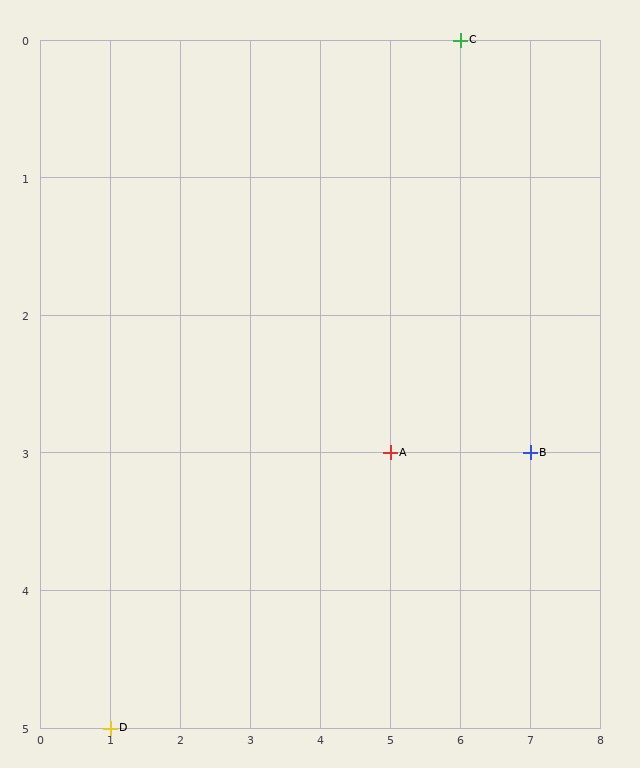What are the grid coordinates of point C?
Point C is at grid coordinates (6, 0).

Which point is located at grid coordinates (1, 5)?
Point D is at (1, 5).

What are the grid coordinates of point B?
Point B is at grid coordinates (7, 3).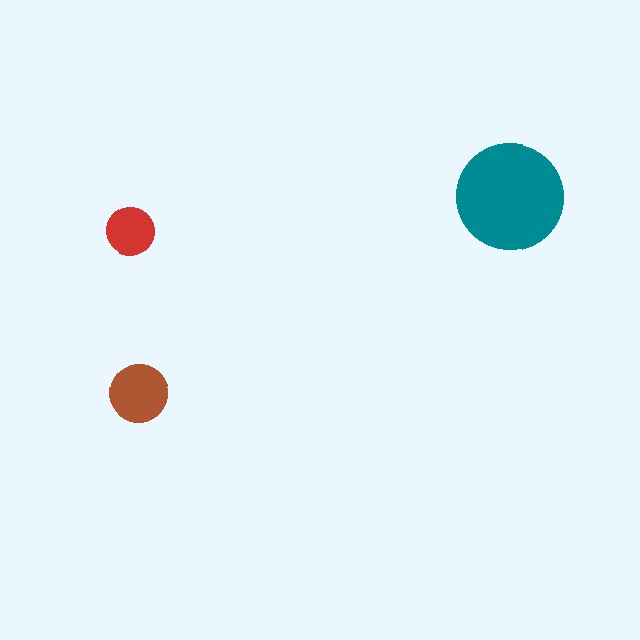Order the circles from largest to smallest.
the teal one, the brown one, the red one.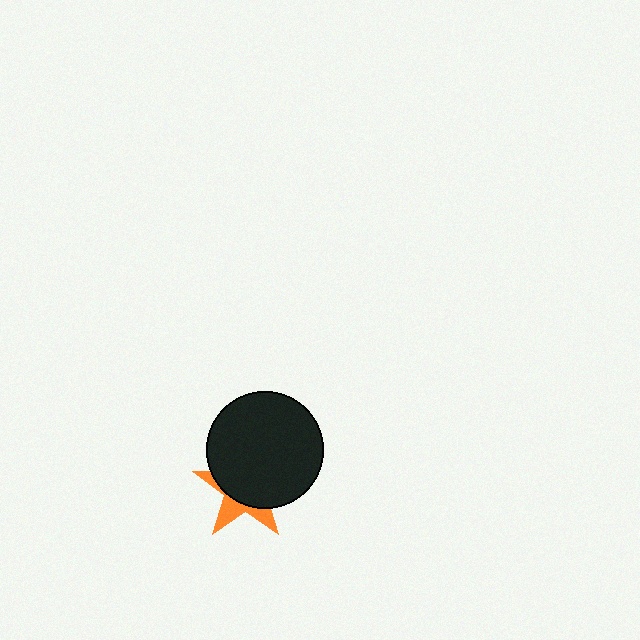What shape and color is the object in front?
The object in front is a black circle.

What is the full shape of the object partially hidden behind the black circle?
The partially hidden object is an orange star.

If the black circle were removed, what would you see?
You would see the complete orange star.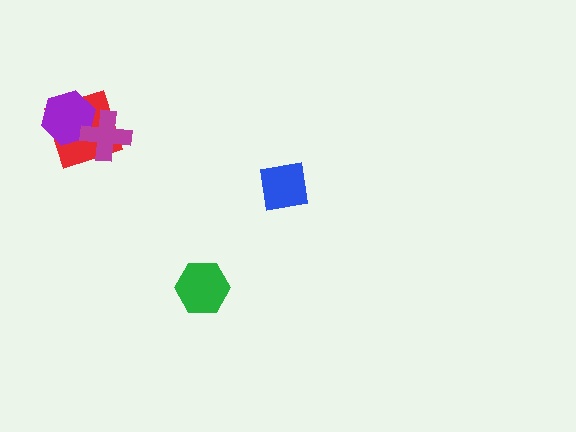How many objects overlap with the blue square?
0 objects overlap with the blue square.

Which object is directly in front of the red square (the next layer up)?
The purple hexagon is directly in front of the red square.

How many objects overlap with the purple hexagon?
2 objects overlap with the purple hexagon.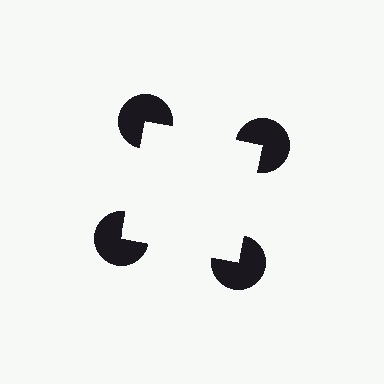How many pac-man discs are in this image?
There are 4 — one at each vertex of the illusory square.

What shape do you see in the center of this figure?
An illusory square — its edges are inferred from the aligned wedge cuts in the pac-man discs, not physically drawn.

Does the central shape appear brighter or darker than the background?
It typically appears slightly brighter than the background, even though no actual brightness change is drawn.